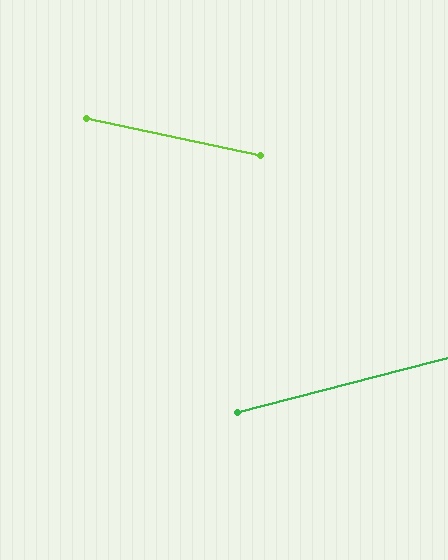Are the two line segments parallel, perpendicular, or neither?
Neither parallel nor perpendicular — they differ by about 26°.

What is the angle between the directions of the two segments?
Approximately 26 degrees.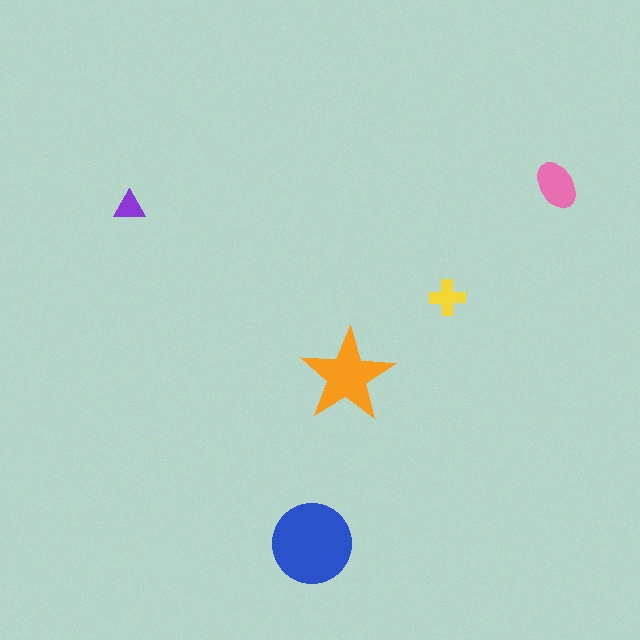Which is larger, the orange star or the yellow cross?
The orange star.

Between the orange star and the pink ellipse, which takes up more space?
The orange star.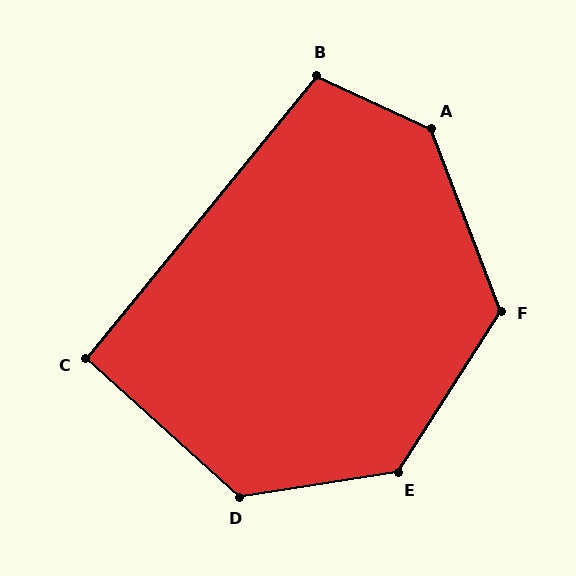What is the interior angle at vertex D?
Approximately 129 degrees (obtuse).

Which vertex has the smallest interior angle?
C, at approximately 93 degrees.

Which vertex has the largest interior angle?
A, at approximately 136 degrees.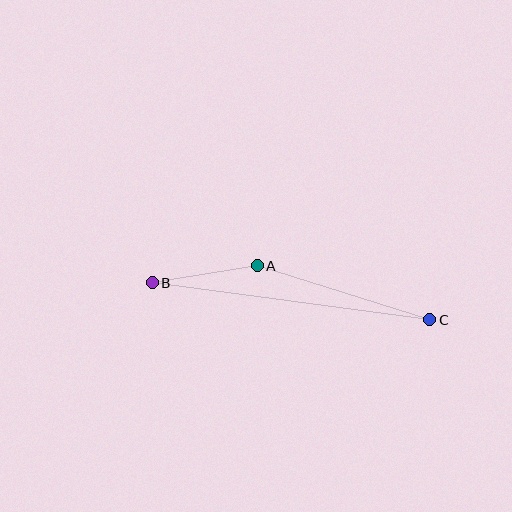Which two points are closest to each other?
Points A and B are closest to each other.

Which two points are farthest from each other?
Points B and C are farthest from each other.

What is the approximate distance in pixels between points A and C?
The distance between A and C is approximately 181 pixels.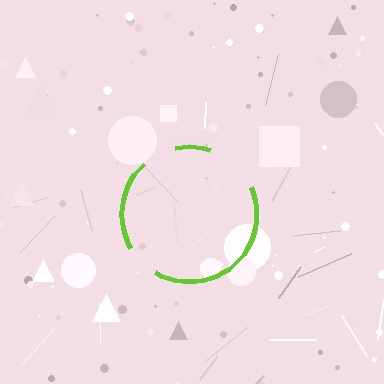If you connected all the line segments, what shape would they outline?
They would outline a circle.